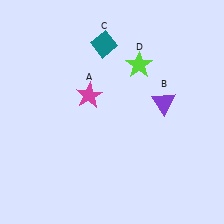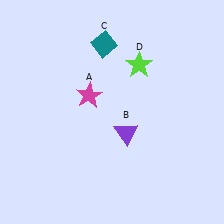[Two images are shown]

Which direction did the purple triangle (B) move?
The purple triangle (B) moved left.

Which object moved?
The purple triangle (B) moved left.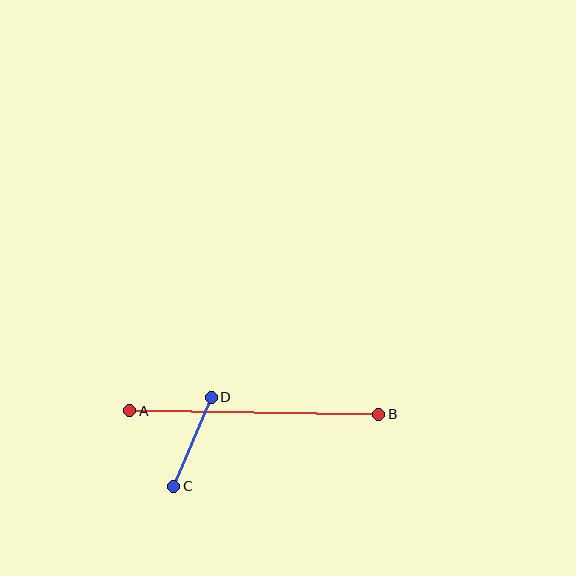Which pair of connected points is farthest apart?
Points A and B are farthest apart.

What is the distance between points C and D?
The distance is approximately 97 pixels.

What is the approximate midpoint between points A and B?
The midpoint is at approximately (254, 412) pixels.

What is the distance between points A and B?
The distance is approximately 249 pixels.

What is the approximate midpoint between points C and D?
The midpoint is at approximately (193, 442) pixels.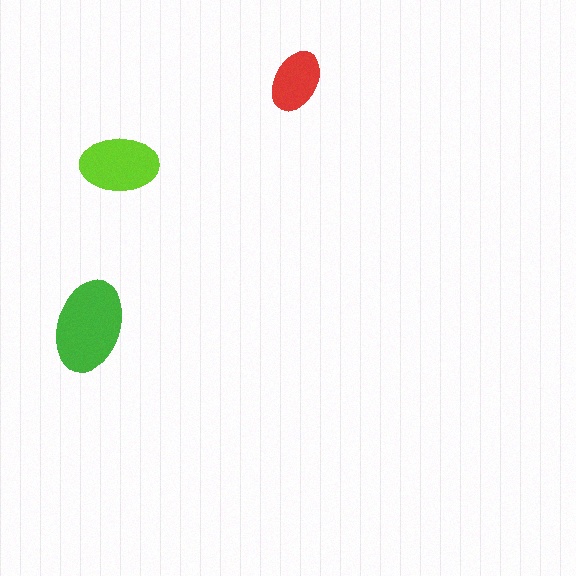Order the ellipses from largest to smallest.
the green one, the lime one, the red one.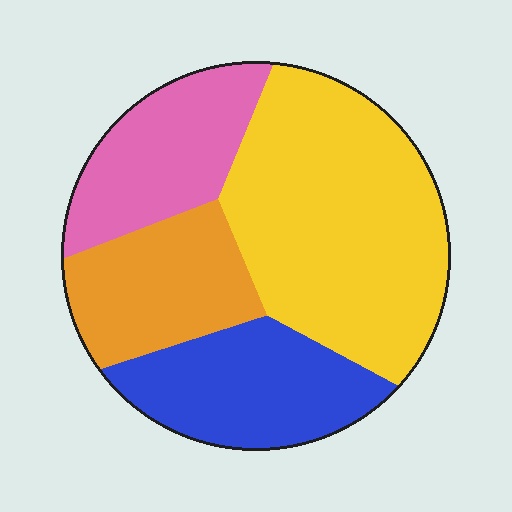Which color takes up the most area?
Yellow, at roughly 40%.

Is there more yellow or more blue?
Yellow.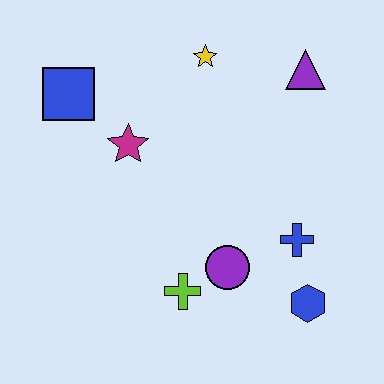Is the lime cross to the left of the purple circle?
Yes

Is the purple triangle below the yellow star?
Yes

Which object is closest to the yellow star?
The purple triangle is closest to the yellow star.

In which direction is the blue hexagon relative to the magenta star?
The blue hexagon is to the right of the magenta star.